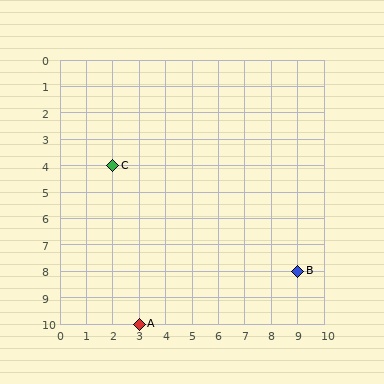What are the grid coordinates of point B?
Point B is at grid coordinates (9, 8).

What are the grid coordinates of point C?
Point C is at grid coordinates (2, 4).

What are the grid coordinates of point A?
Point A is at grid coordinates (3, 10).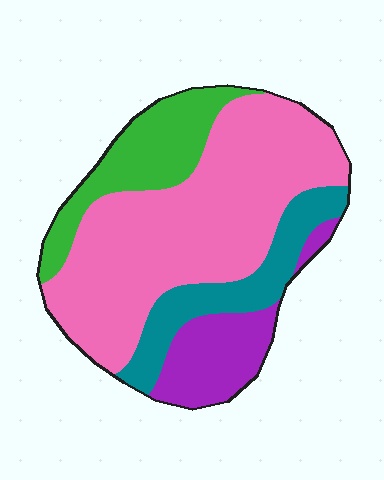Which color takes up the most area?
Pink, at roughly 55%.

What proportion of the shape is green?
Green takes up about one sixth (1/6) of the shape.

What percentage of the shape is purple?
Purple takes up about one eighth (1/8) of the shape.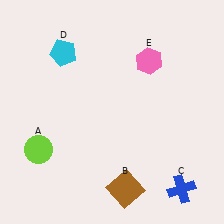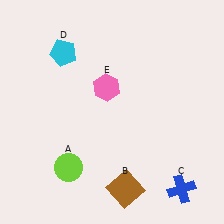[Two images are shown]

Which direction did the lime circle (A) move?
The lime circle (A) moved right.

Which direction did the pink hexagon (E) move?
The pink hexagon (E) moved left.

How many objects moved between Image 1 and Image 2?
2 objects moved between the two images.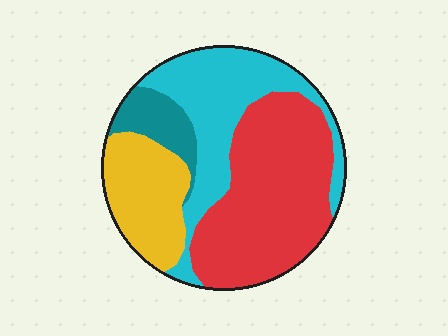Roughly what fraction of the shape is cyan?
Cyan takes up about one third (1/3) of the shape.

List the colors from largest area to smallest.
From largest to smallest: red, cyan, yellow, teal.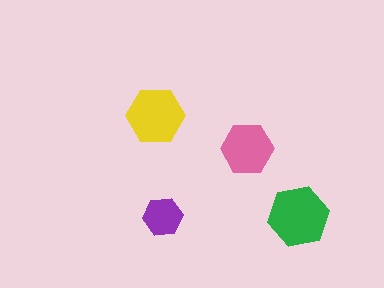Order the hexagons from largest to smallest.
the green one, the yellow one, the pink one, the purple one.